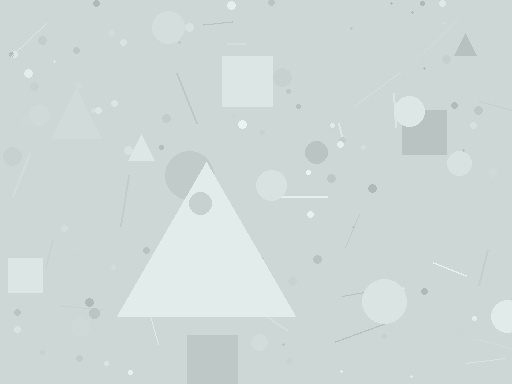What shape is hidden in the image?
A triangle is hidden in the image.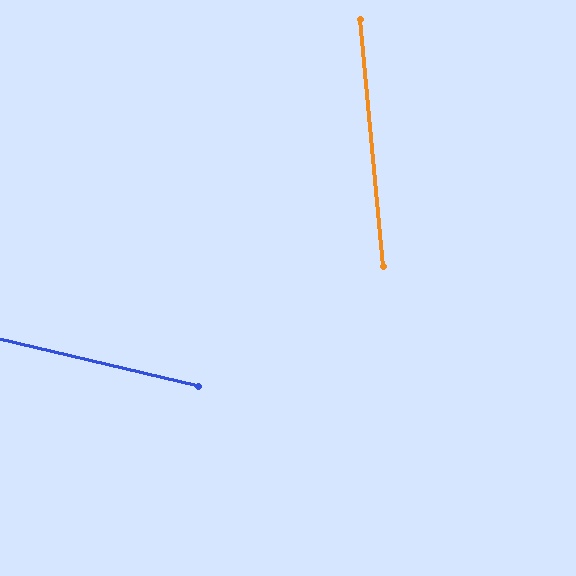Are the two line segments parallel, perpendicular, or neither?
Neither parallel nor perpendicular — they differ by about 72°.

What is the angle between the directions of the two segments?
Approximately 72 degrees.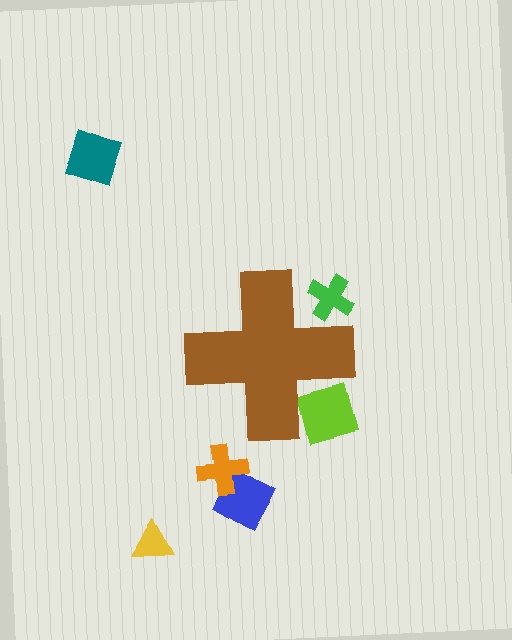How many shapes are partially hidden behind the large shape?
2 shapes are partially hidden.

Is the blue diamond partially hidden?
No, the blue diamond is fully visible.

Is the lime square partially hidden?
Yes, the lime square is partially hidden behind the brown cross.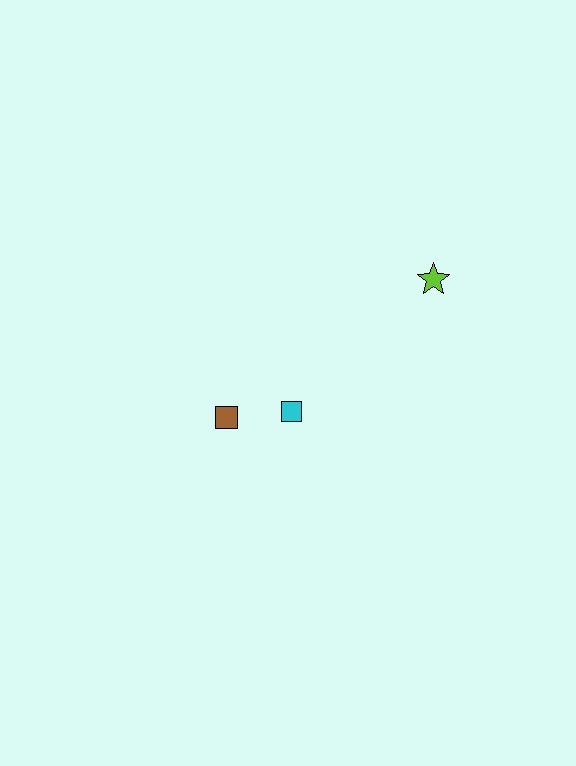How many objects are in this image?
There are 3 objects.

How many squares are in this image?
There are 2 squares.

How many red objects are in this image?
There are no red objects.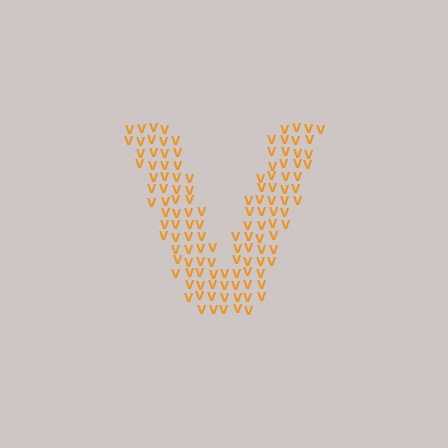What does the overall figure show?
The overall figure shows the letter V.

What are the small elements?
The small elements are letter V's.